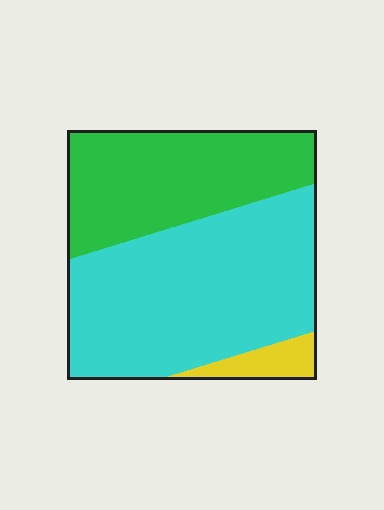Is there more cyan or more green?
Cyan.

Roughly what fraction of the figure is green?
Green covers 37% of the figure.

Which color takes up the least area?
Yellow, at roughly 5%.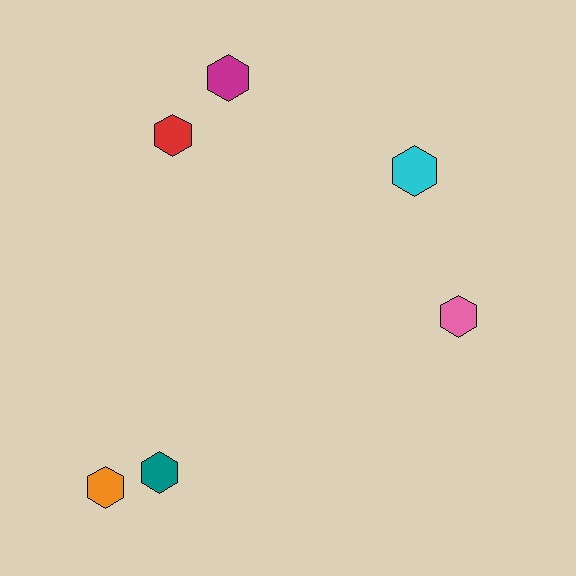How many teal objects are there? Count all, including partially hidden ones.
There is 1 teal object.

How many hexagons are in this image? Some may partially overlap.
There are 6 hexagons.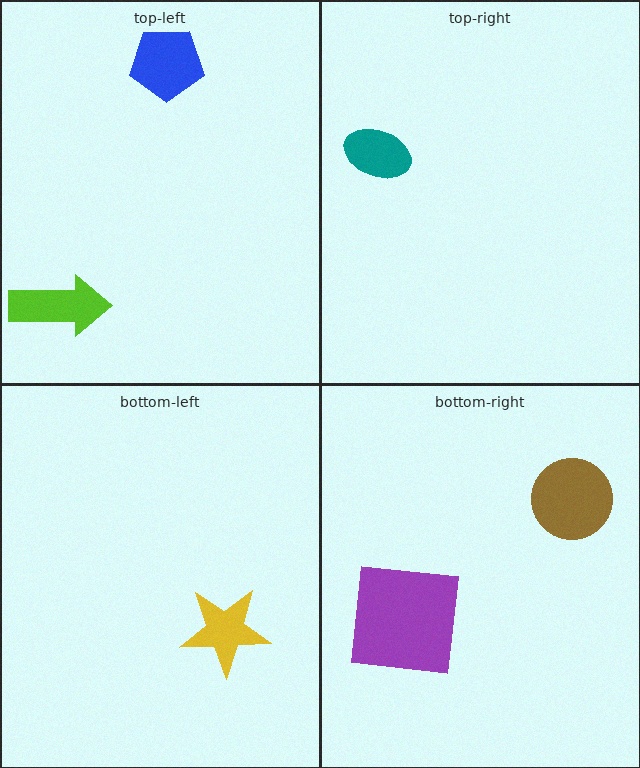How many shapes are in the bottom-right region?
2.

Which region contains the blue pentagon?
The top-left region.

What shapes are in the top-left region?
The blue pentagon, the lime arrow.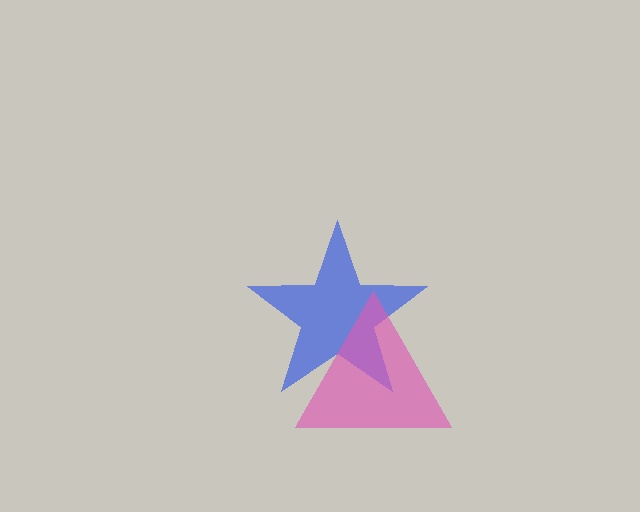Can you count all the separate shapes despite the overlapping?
Yes, there are 2 separate shapes.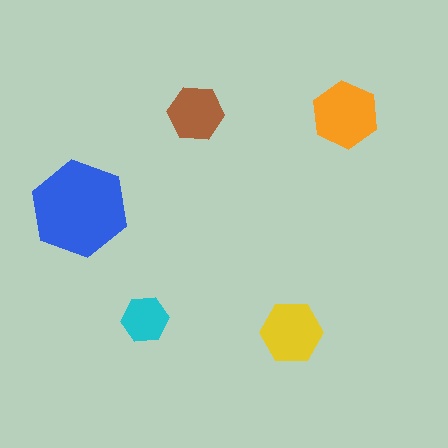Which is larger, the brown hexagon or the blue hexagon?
The blue one.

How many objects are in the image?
There are 5 objects in the image.